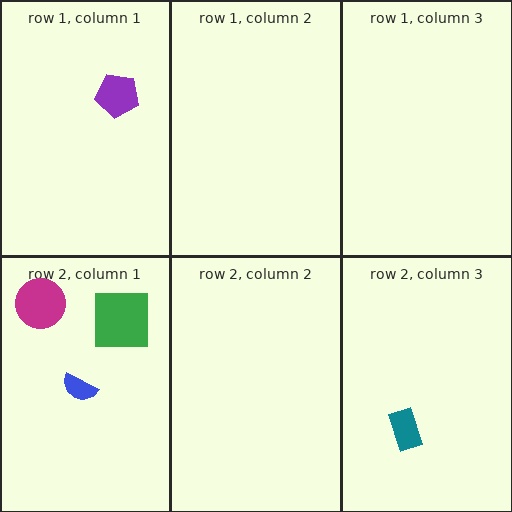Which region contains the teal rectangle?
The row 2, column 3 region.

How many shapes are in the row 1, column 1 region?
1.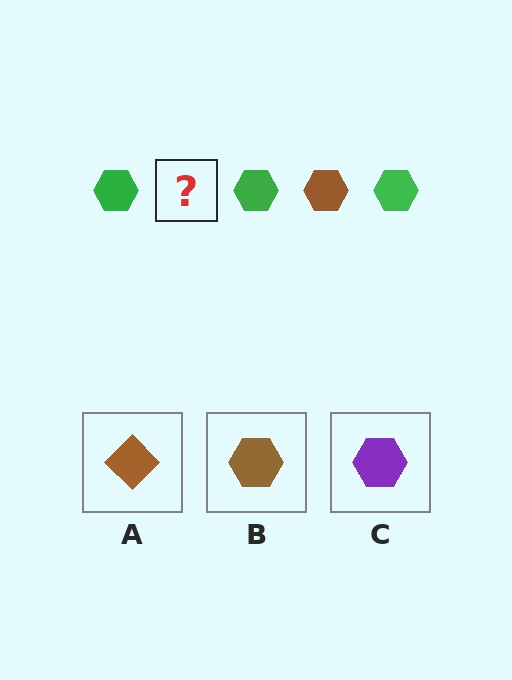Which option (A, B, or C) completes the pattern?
B.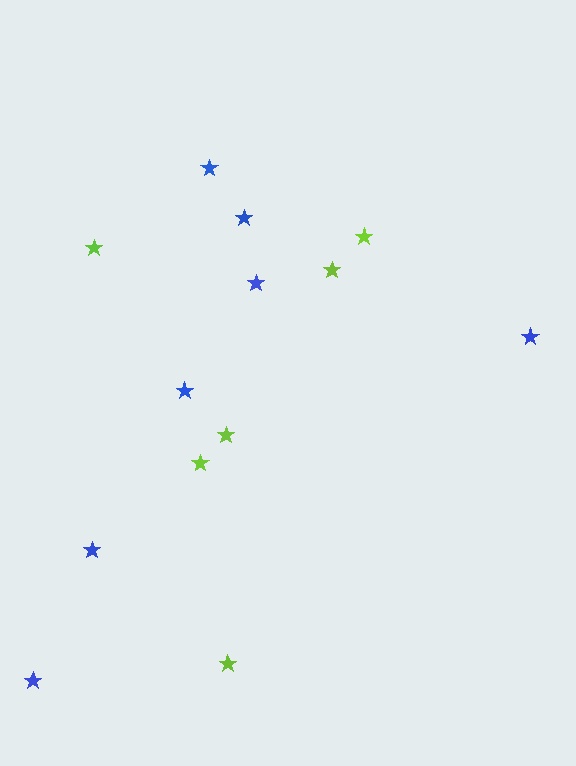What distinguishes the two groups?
There are 2 groups: one group of blue stars (7) and one group of lime stars (6).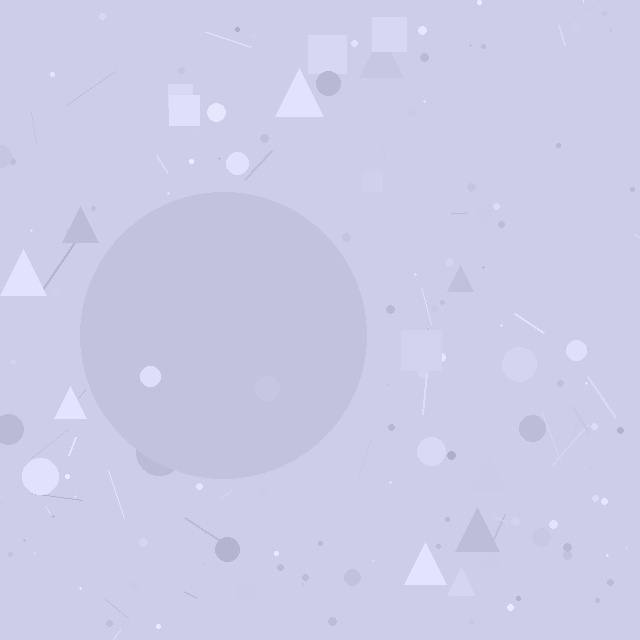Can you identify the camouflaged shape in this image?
The camouflaged shape is a circle.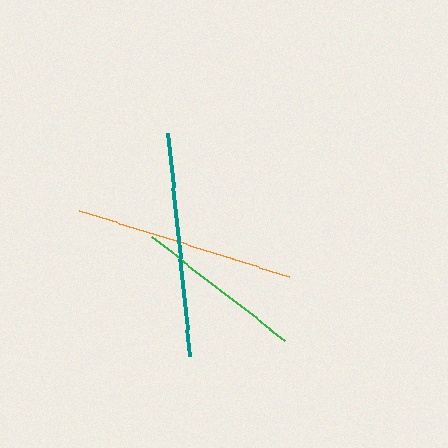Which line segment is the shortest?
The green line is the shortest at approximately 169 pixels.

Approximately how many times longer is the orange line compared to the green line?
The orange line is approximately 1.3 times the length of the green line.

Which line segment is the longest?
The teal line is the longest at approximately 223 pixels.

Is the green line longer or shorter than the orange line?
The orange line is longer than the green line.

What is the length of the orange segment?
The orange segment is approximately 220 pixels long.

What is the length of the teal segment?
The teal segment is approximately 223 pixels long.